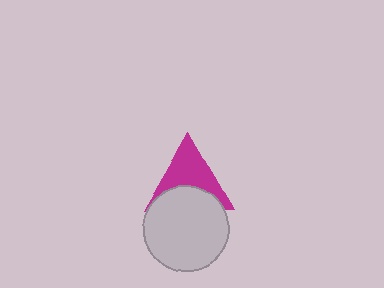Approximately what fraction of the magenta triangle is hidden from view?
Roughly 42% of the magenta triangle is hidden behind the light gray circle.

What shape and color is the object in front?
The object in front is a light gray circle.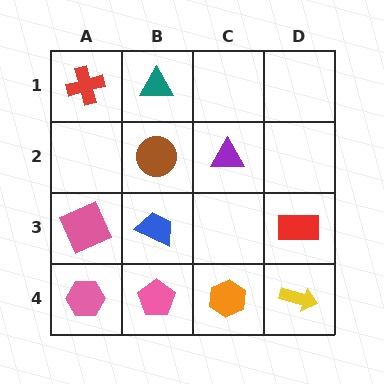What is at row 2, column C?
A purple triangle.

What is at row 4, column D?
A yellow arrow.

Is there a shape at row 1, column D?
No, that cell is empty.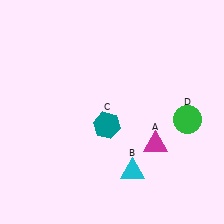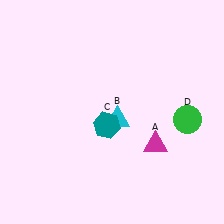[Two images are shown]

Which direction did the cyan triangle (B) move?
The cyan triangle (B) moved up.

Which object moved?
The cyan triangle (B) moved up.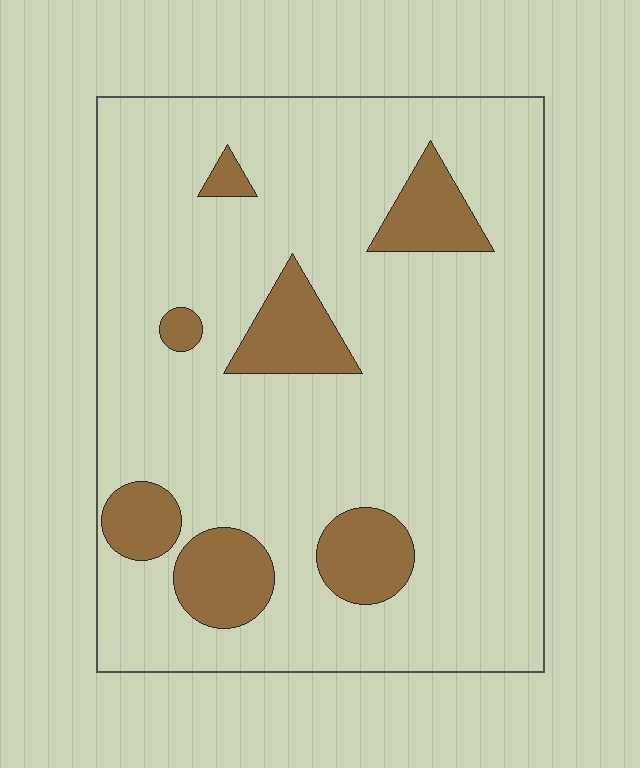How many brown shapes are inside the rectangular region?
7.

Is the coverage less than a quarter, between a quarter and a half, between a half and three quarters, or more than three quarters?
Less than a quarter.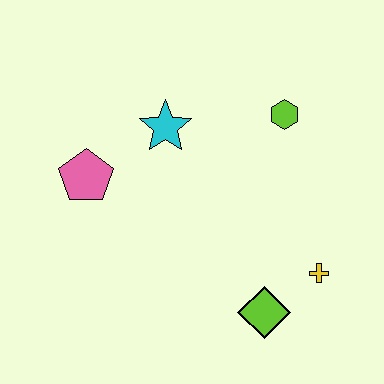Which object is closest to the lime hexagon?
The cyan star is closest to the lime hexagon.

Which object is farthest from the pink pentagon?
The yellow cross is farthest from the pink pentagon.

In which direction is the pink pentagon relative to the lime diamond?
The pink pentagon is to the left of the lime diamond.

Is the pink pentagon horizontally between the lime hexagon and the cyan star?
No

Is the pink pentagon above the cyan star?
No